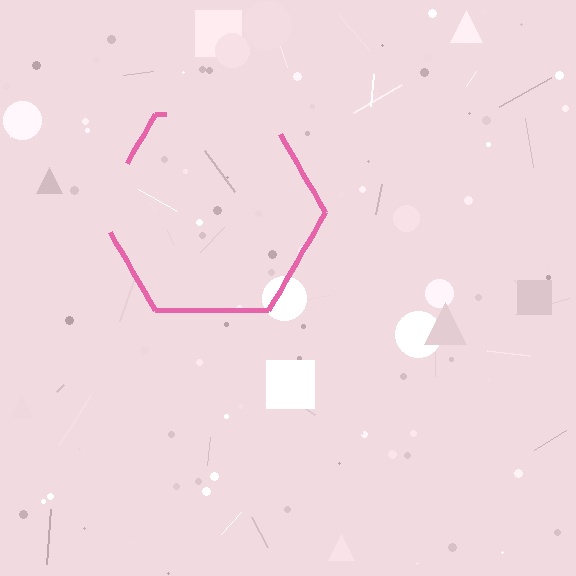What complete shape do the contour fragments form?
The contour fragments form a hexagon.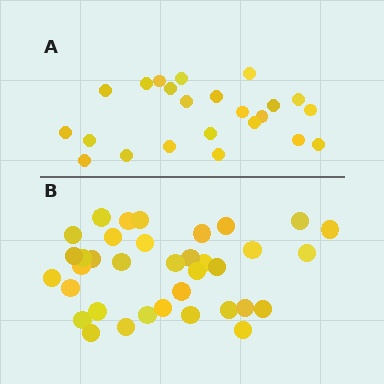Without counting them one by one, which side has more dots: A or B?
Region B (the bottom region) has more dots.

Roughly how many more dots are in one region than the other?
Region B has approximately 15 more dots than region A.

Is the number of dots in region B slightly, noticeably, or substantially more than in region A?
Region B has substantially more. The ratio is roughly 1.6 to 1.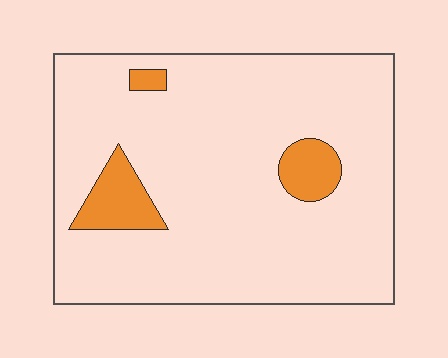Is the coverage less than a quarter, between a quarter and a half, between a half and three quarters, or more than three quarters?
Less than a quarter.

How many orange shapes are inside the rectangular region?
3.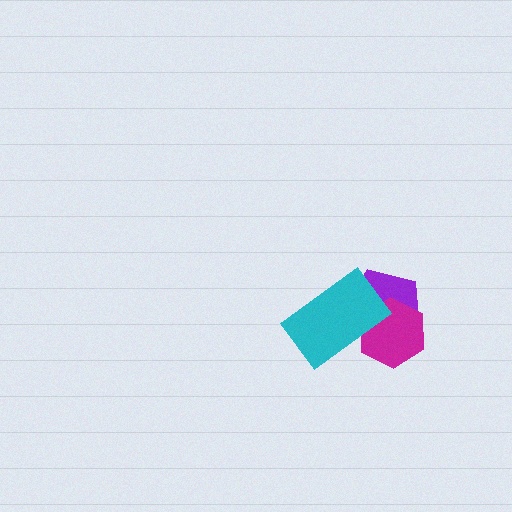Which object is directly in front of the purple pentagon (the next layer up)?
The magenta hexagon is directly in front of the purple pentagon.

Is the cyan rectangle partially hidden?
No, no other shape covers it.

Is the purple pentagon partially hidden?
Yes, it is partially covered by another shape.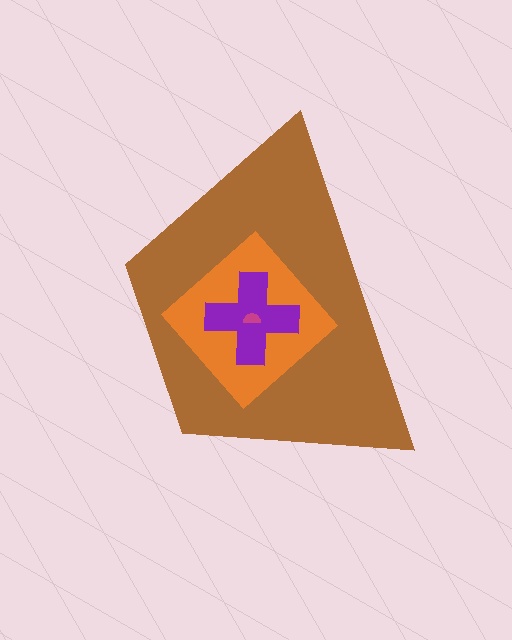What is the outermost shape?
The brown trapezoid.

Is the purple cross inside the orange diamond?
Yes.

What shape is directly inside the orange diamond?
The purple cross.